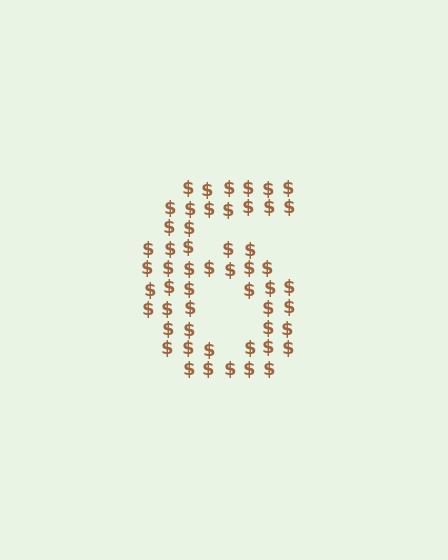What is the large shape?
The large shape is the digit 6.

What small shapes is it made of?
It is made of small dollar signs.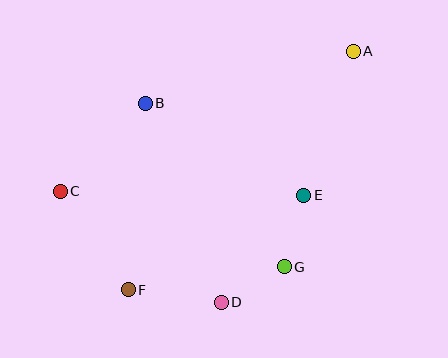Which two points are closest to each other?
Points D and G are closest to each other.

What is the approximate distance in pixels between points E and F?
The distance between E and F is approximately 199 pixels.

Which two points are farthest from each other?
Points A and F are farthest from each other.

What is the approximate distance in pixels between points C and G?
The distance between C and G is approximately 236 pixels.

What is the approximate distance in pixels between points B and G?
The distance between B and G is approximately 214 pixels.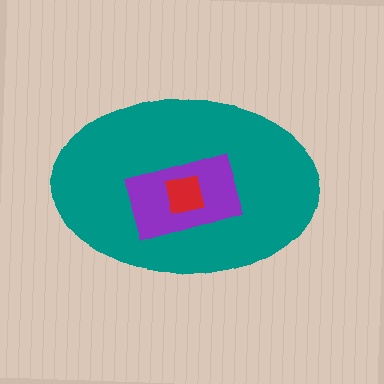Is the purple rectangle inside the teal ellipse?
Yes.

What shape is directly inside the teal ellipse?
The purple rectangle.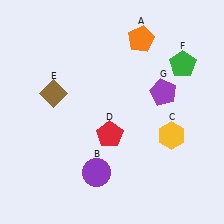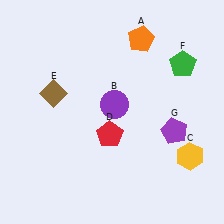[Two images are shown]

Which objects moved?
The objects that moved are: the purple circle (B), the yellow hexagon (C), the purple pentagon (G).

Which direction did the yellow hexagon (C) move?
The yellow hexagon (C) moved down.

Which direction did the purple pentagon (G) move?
The purple pentagon (G) moved down.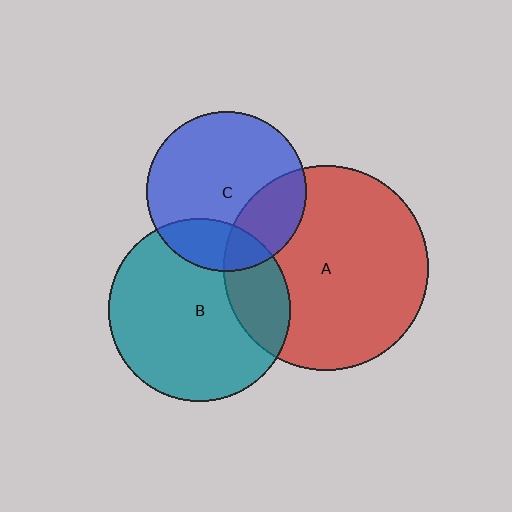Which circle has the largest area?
Circle A (red).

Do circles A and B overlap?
Yes.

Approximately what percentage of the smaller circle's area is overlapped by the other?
Approximately 20%.